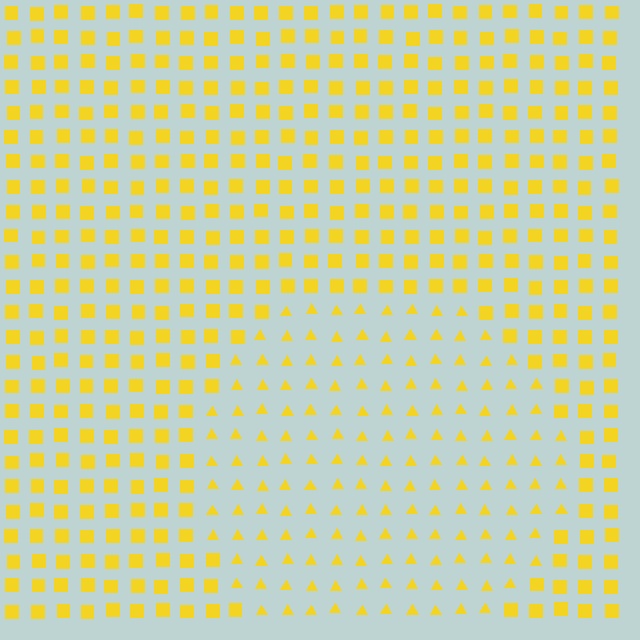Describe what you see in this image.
The image is filled with small yellow elements arranged in a uniform grid. A circle-shaped region contains triangles, while the surrounding area contains squares. The boundary is defined purely by the change in element shape.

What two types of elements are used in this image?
The image uses triangles inside the circle region and squares outside it.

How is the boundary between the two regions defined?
The boundary is defined by a change in element shape: triangles inside vs. squares outside. All elements share the same color and spacing.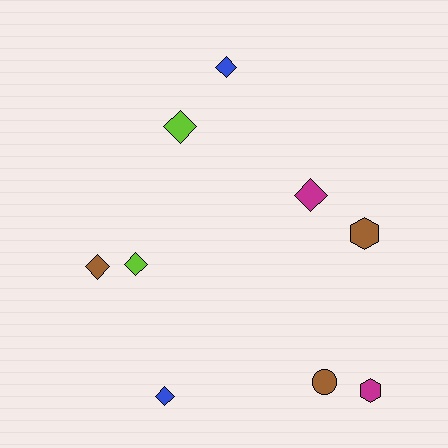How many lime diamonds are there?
There are 2 lime diamonds.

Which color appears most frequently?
Brown, with 3 objects.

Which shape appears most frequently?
Diamond, with 6 objects.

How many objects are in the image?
There are 9 objects.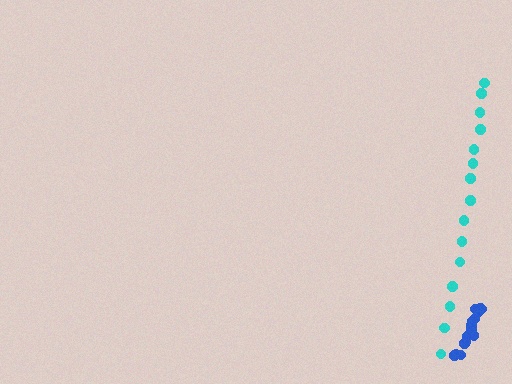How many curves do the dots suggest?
There are 2 distinct paths.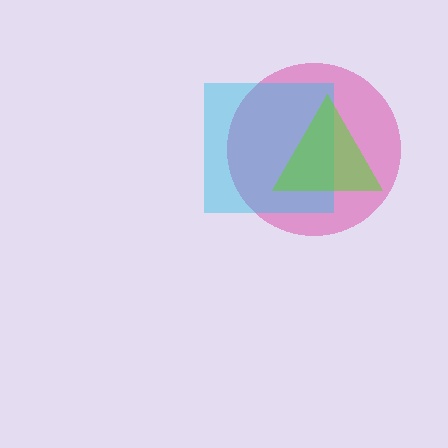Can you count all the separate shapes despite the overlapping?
Yes, there are 3 separate shapes.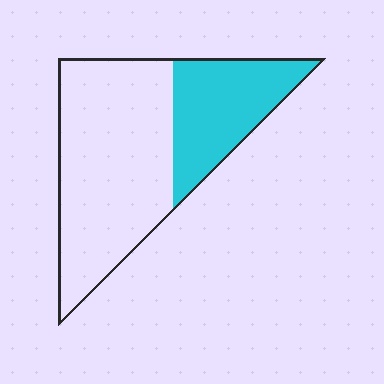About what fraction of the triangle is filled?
About one third (1/3).